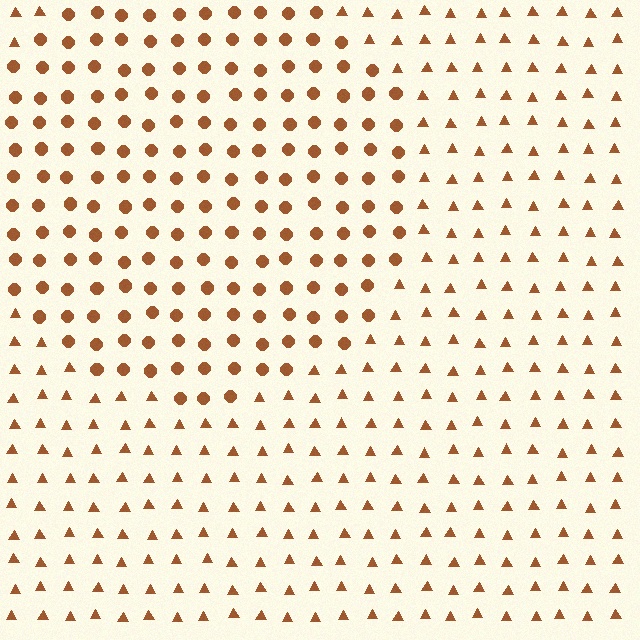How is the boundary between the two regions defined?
The boundary is defined by a change in element shape: circles inside vs. triangles outside. All elements share the same color and spacing.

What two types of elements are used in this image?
The image uses circles inside the circle region and triangles outside it.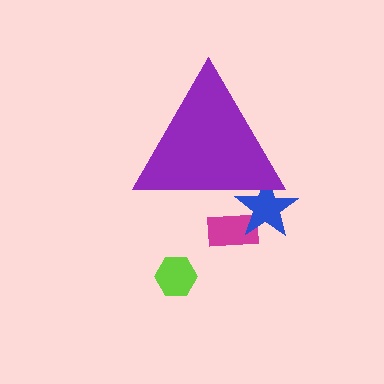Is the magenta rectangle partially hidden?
Yes, the magenta rectangle is partially hidden behind the purple triangle.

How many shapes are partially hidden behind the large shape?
2 shapes are partially hidden.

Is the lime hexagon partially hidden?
No, the lime hexagon is fully visible.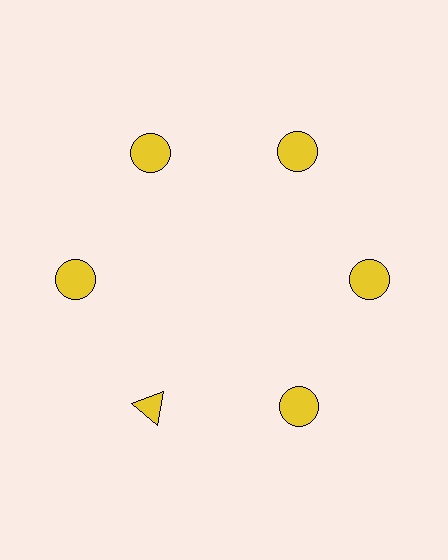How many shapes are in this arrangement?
There are 6 shapes arranged in a ring pattern.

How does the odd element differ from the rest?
It has a different shape: triangle instead of circle.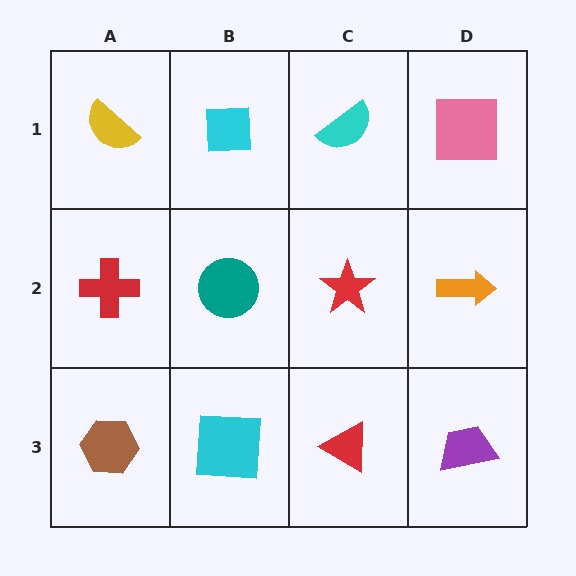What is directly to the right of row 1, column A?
A cyan square.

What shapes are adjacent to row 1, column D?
An orange arrow (row 2, column D), a cyan semicircle (row 1, column C).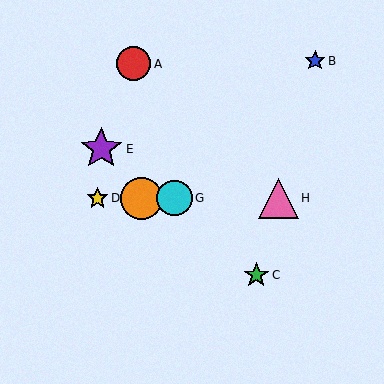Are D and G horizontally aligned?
Yes, both are at y≈198.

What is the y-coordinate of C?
Object C is at y≈275.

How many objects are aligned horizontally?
4 objects (D, F, G, H) are aligned horizontally.